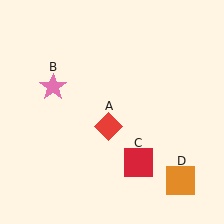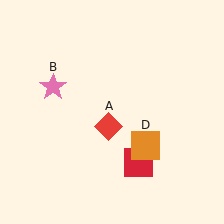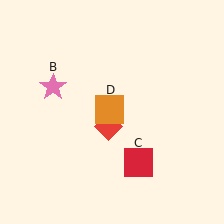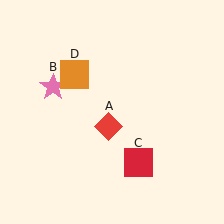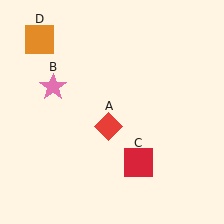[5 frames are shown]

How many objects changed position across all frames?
1 object changed position: orange square (object D).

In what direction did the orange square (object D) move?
The orange square (object D) moved up and to the left.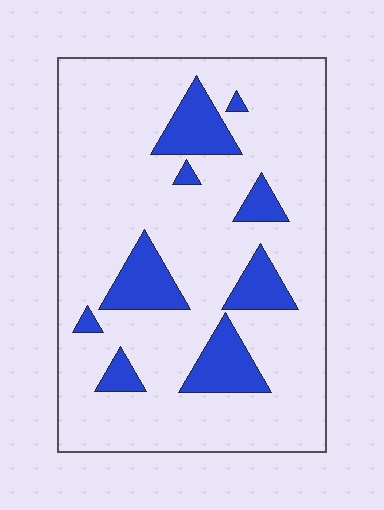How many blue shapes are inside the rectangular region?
9.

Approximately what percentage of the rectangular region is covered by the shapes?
Approximately 15%.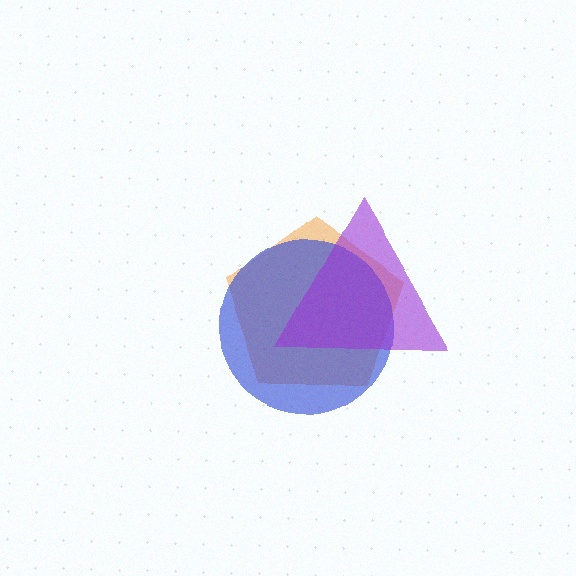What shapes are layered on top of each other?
The layered shapes are: an orange pentagon, a blue circle, a purple triangle.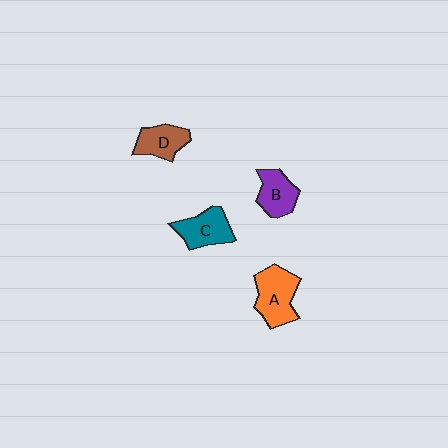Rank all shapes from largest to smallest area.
From largest to smallest: A (orange), C (teal), B (purple), D (brown).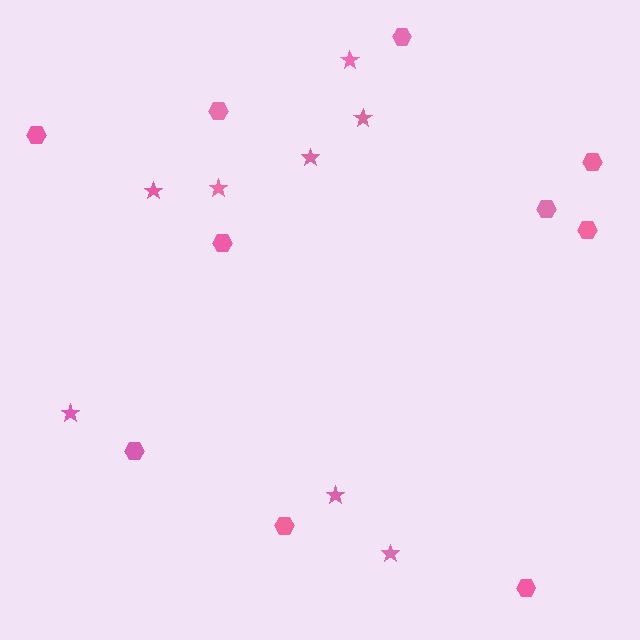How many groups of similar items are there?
There are 2 groups: one group of hexagons (10) and one group of stars (8).